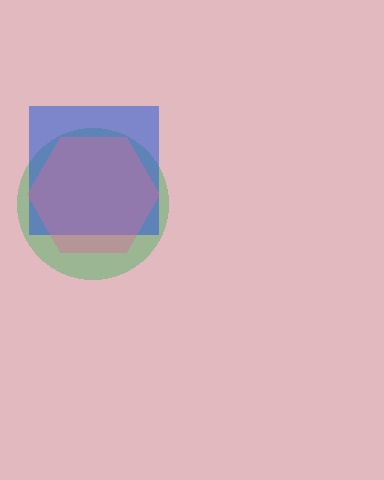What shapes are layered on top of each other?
The layered shapes are: a green circle, a blue square, a pink hexagon.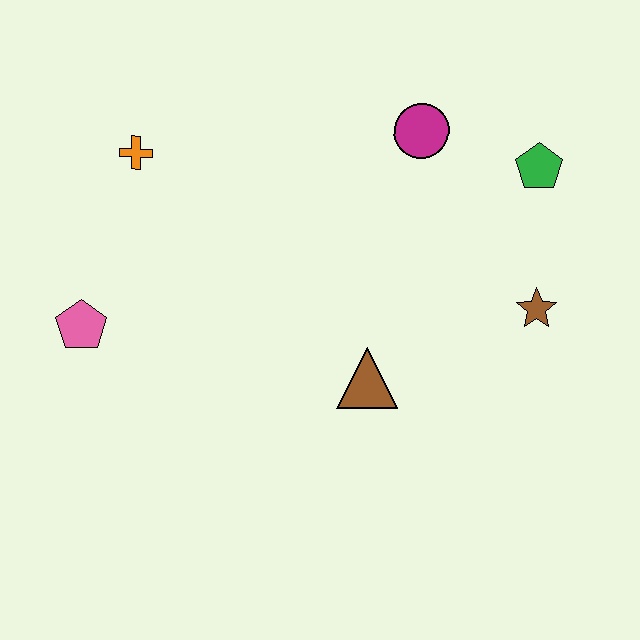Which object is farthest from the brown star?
The pink pentagon is farthest from the brown star.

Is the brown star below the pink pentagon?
No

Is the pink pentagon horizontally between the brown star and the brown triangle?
No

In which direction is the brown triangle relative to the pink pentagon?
The brown triangle is to the right of the pink pentagon.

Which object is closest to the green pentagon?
The magenta circle is closest to the green pentagon.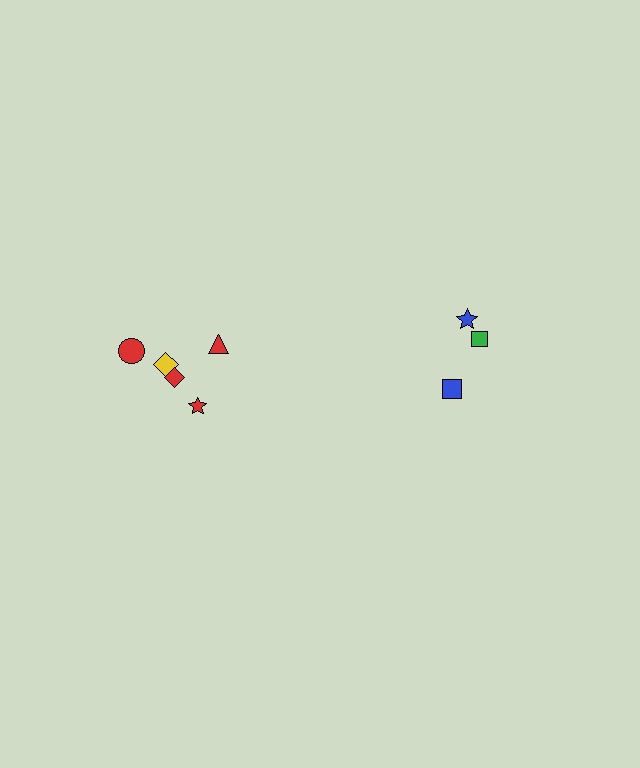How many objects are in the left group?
There are 5 objects.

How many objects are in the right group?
There are 3 objects.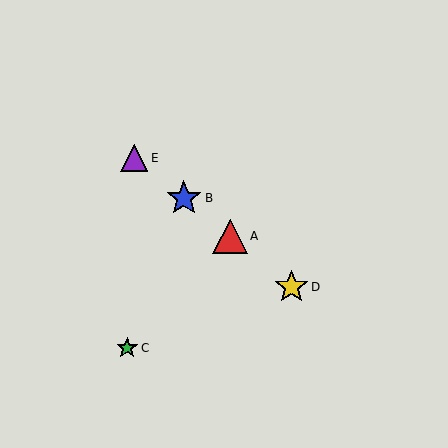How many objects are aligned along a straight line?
4 objects (A, B, D, E) are aligned along a straight line.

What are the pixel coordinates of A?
Object A is at (230, 236).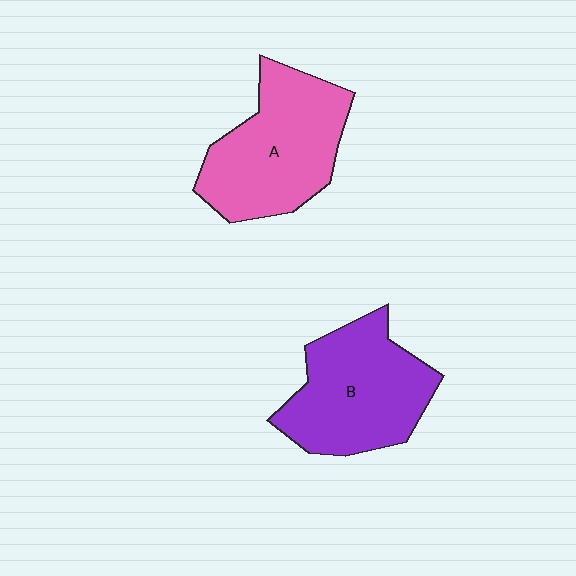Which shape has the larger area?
Shape A (pink).